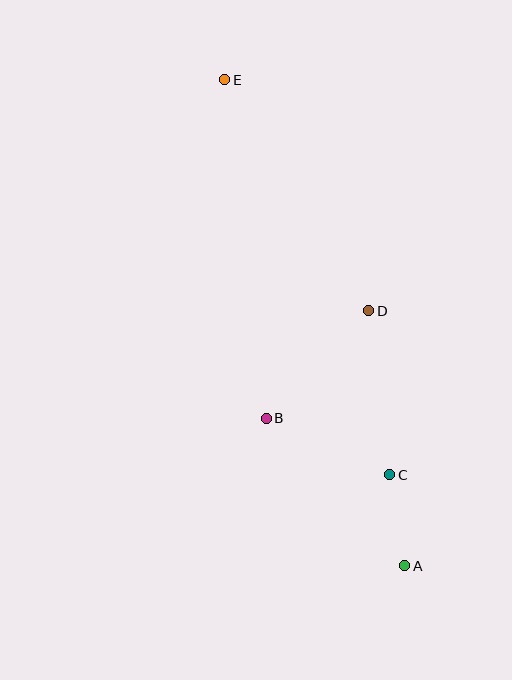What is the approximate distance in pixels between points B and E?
The distance between B and E is approximately 341 pixels.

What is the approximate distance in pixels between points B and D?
The distance between B and D is approximately 148 pixels.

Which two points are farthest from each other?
Points A and E are farthest from each other.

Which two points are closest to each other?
Points A and C are closest to each other.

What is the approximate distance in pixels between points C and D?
The distance between C and D is approximately 166 pixels.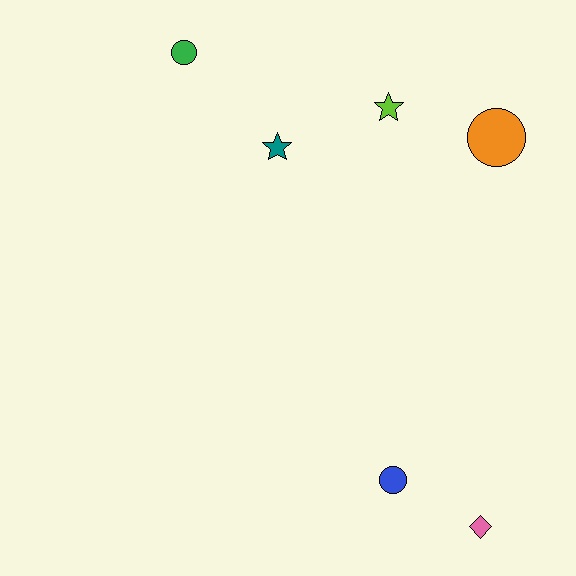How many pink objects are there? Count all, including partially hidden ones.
There is 1 pink object.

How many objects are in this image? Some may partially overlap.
There are 6 objects.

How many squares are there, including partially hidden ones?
There are no squares.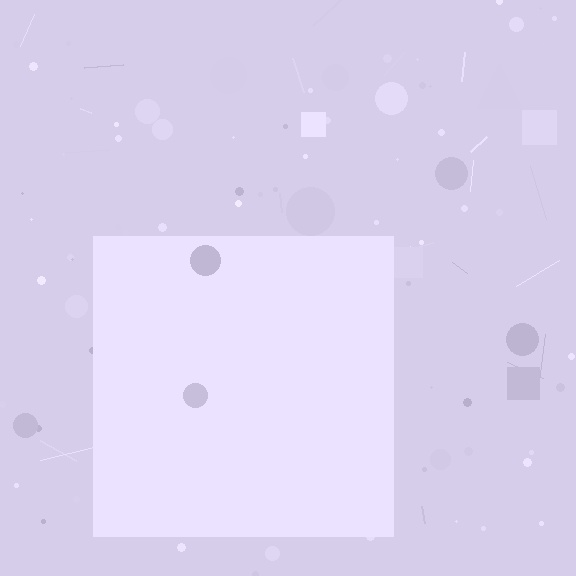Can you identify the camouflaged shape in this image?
The camouflaged shape is a square.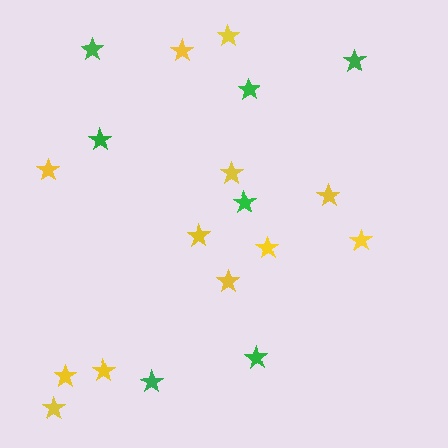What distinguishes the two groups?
There are 2 groups: one group of yellow stars (12) and one group of green stars (7).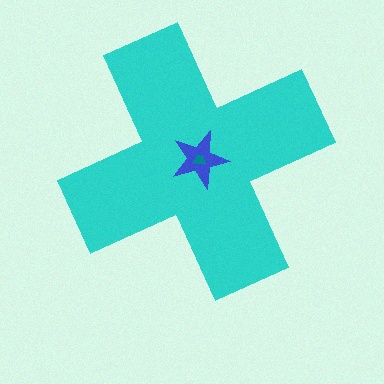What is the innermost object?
The teal trapezoid.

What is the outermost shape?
The cyan cross.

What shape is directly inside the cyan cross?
The blue star.